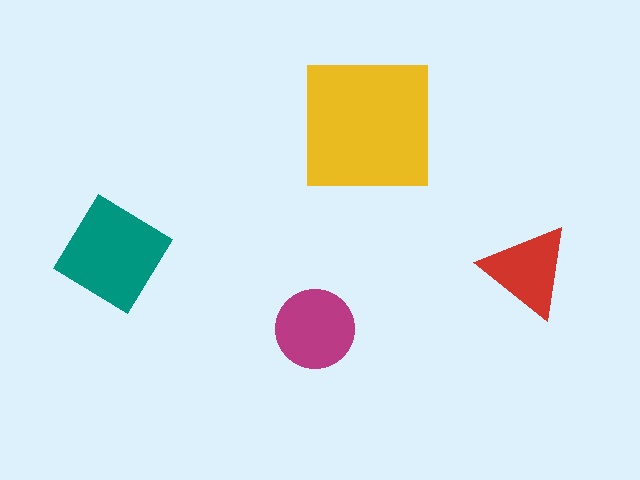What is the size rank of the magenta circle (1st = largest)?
3rd.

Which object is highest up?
The yellow square is topmost.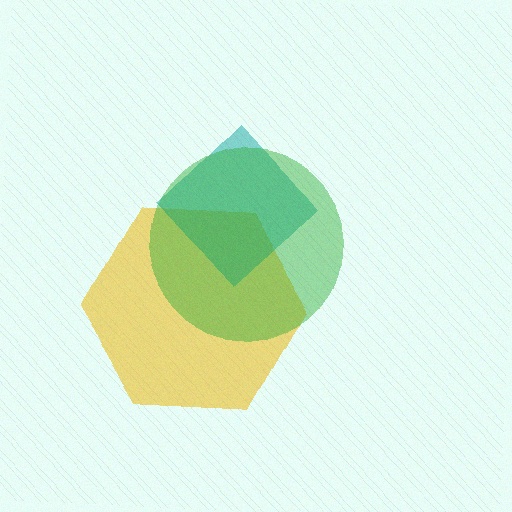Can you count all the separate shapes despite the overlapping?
Yes, there are 3 separate shapes.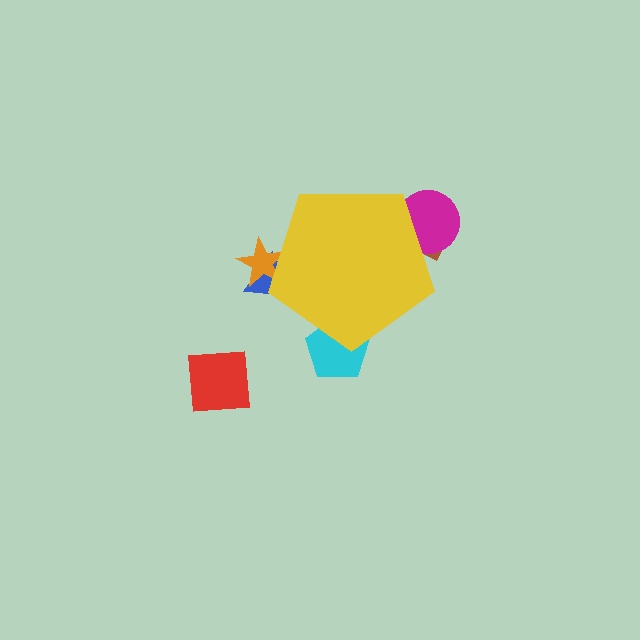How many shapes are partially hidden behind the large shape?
5 shapes are partially hidden.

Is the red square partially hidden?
No, the red square is fully visible.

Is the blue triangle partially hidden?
Yes, the blue triangle is partially hidden behind the yellow pentagon.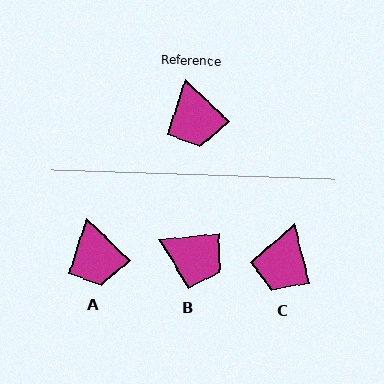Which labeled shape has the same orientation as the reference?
A.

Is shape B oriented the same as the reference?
No, it is off by about 49 degrees.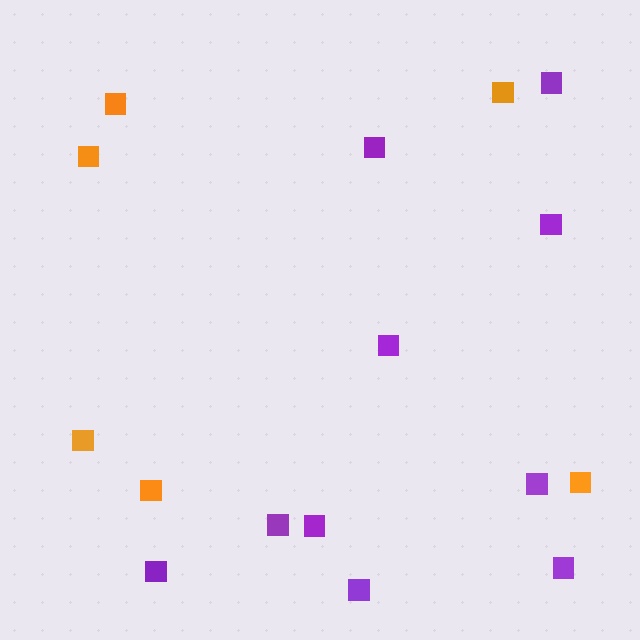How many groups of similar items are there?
There are 2 groups: one group of purple squares (10) and one group of orange squares (6).